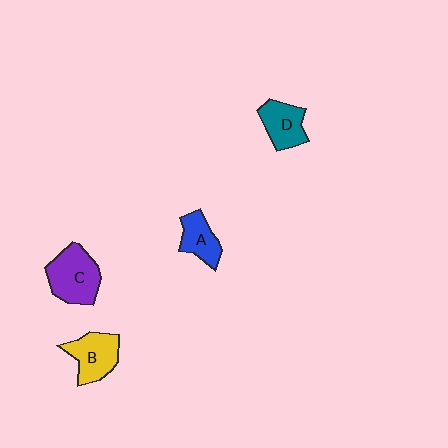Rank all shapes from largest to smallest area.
From largest to smallest: C (purple), B (yellow), D (teal), A (blue).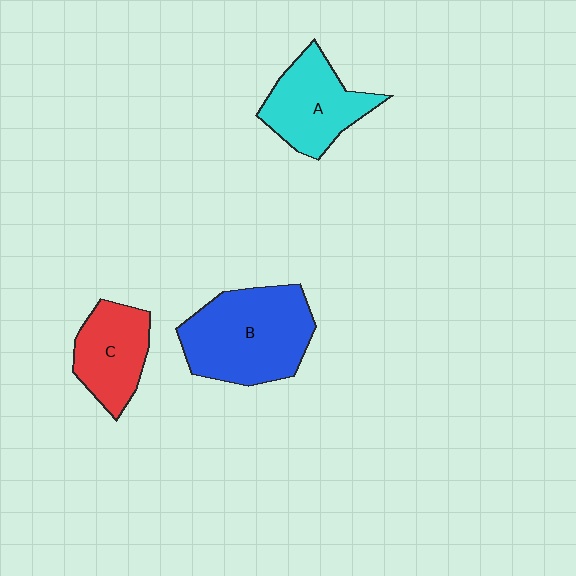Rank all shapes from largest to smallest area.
From largest to smallest: B (blue), A (cyan), C (red).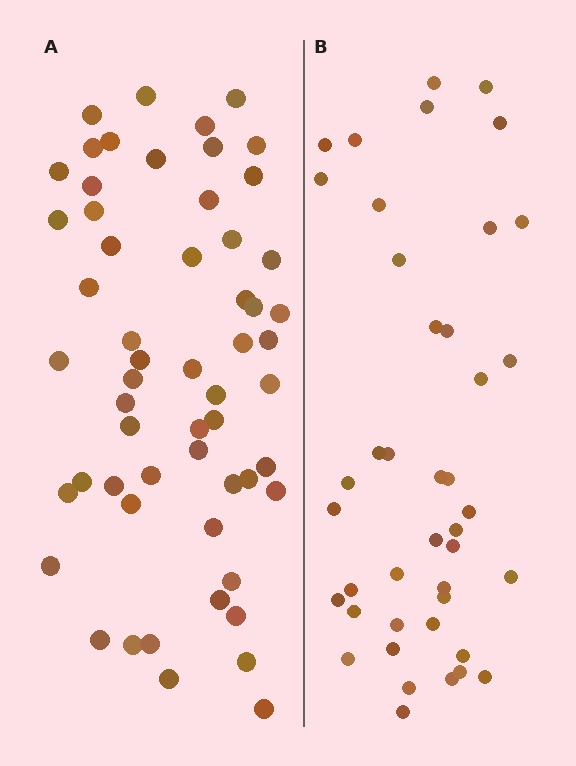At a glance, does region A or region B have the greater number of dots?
Region A (the left region) has more dots.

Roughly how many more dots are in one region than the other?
Region A has approximately 15 more dots than region B.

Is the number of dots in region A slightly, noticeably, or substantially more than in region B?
Region A has noticeably more, but not dramatically so. The ratio is roughly 1.4 to 1.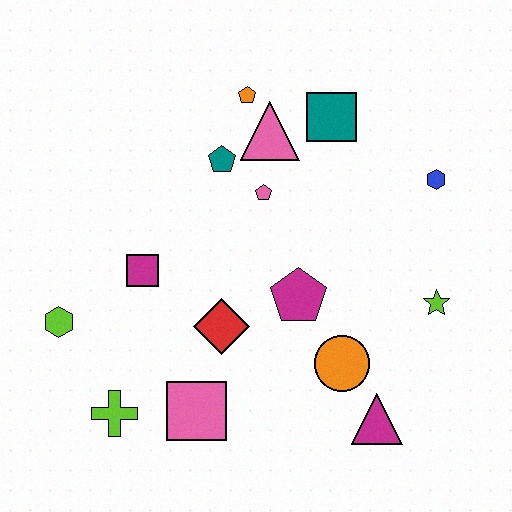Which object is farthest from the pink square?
The blue hexagon is farthest from the pink square.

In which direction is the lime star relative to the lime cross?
The lime star is to the right of the lime cross.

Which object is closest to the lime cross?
The pink square is closest to the lime cross.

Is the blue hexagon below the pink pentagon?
No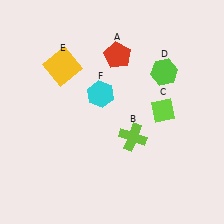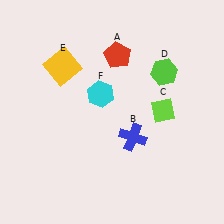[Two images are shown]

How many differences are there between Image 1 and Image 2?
There is 1 difference between the two images.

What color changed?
The cross (B) changed from lime in Image 1 to blue in Image 2.